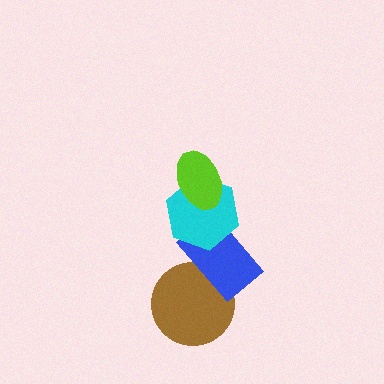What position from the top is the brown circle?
The brown circle is 4th from the top.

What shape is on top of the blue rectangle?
The cyan hexagon is on top of the blue rectangle.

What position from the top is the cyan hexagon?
The cyan hexagon is 2nd from the top.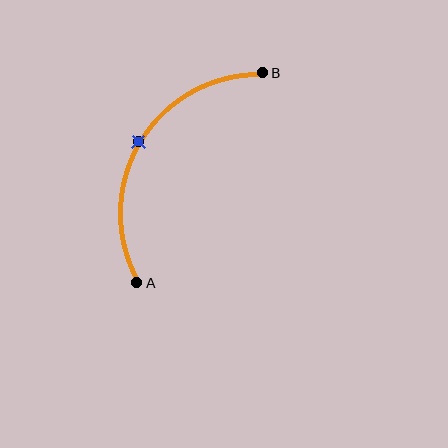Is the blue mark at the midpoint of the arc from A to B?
Yes. The blue mark lies on the arc at equal arc-length from both A and B — it is the arc midpoint.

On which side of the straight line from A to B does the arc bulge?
The arc bulges to the left of the straight line connecting A and B.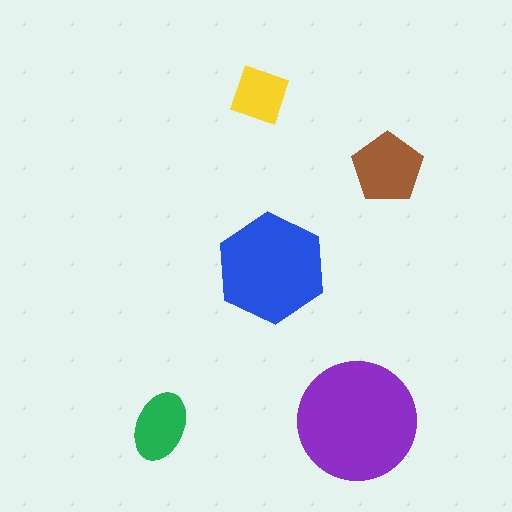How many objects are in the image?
There are 5 objects in the image.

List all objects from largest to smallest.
The purple circle, the blue hexagon, the brown pentagon, the green ellipse, the yellow diamond.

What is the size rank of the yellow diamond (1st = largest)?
5th.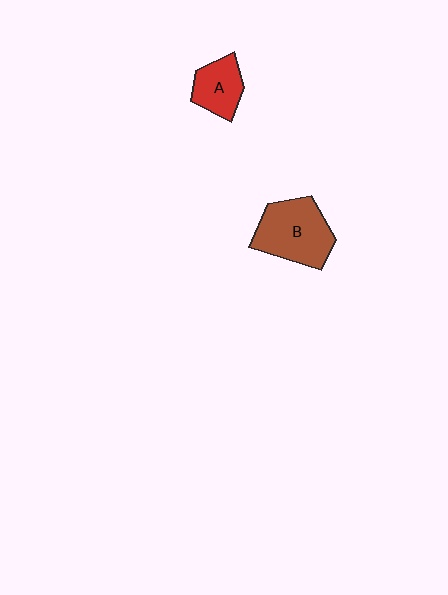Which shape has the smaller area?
Shape A (red).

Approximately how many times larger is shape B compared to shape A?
Approximately 1.8 times.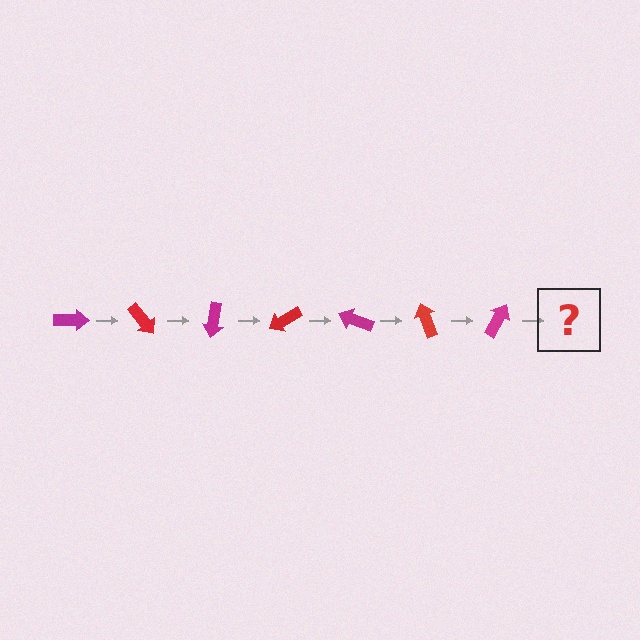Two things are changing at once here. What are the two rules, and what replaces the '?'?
The two rules are that it rotates 50 degrees each step and the color cycles through magenta and red. The '?' should be a red arrow, rotated 350 degrees from the start.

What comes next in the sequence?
The next element should be a red arrow, rotated 350 degrees from the start.